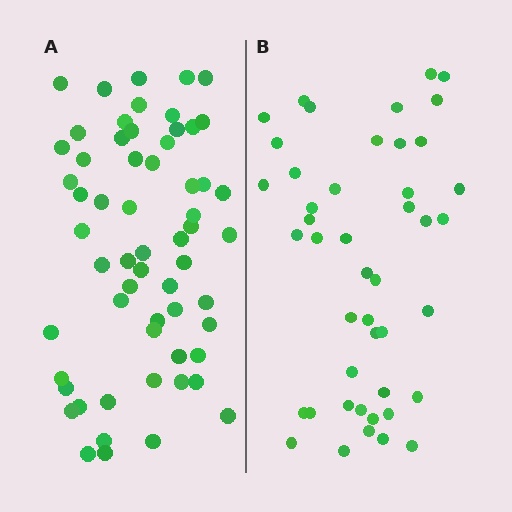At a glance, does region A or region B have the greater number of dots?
Region A (the left region) has more dots.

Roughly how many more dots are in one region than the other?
Region A has approximately 15 more dots than region B.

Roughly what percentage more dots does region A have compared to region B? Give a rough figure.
About 35% more.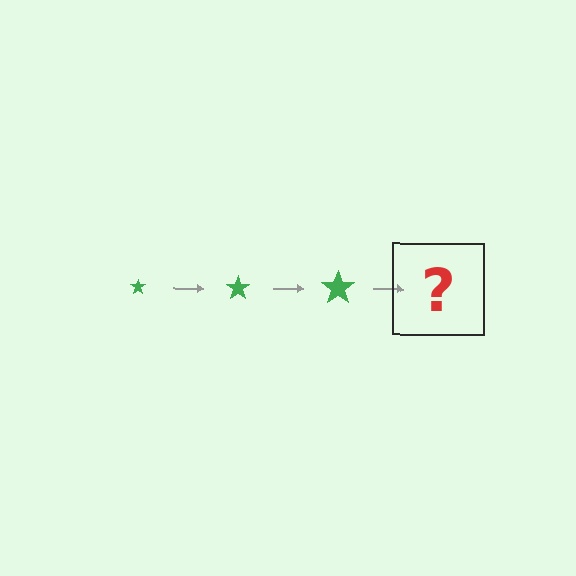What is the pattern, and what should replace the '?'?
The pattern is that the star gets progressively larger each step. The '?' should be a green star, larger than the previous one.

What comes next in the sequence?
The next element should be a green star, larger than the previous one.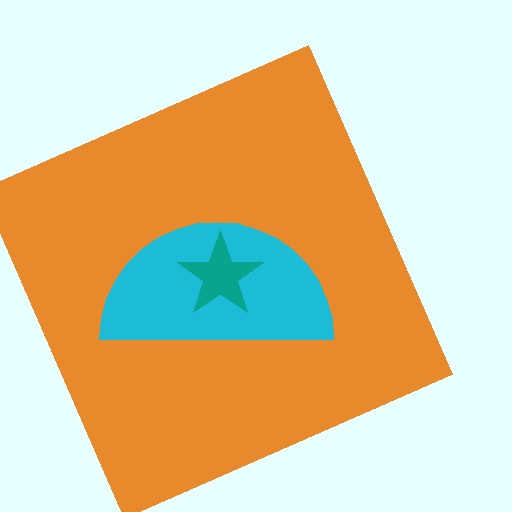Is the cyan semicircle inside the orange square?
Yes.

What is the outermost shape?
The orange square.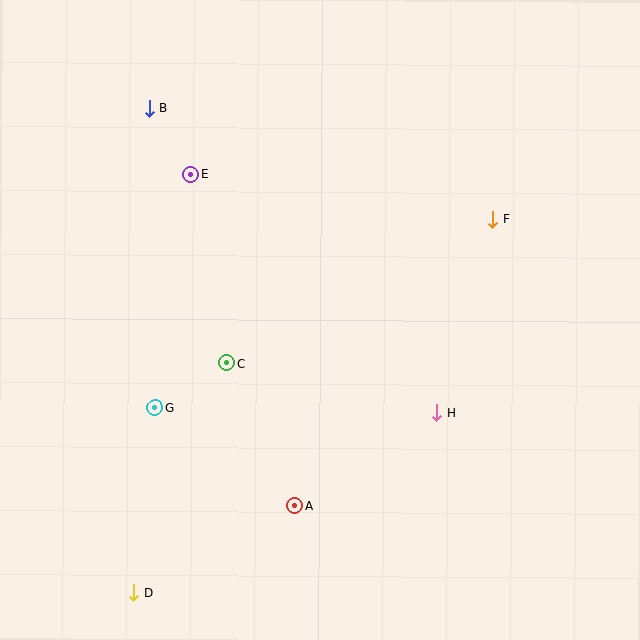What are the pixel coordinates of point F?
Point F is at (492, 219).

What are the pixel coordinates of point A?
Point A is at (295, 506).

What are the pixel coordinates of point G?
Point G is at (155, 408).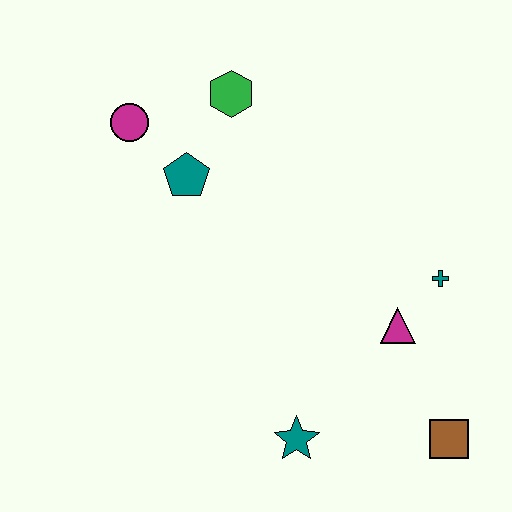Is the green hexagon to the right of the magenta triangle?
No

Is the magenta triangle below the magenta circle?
Yes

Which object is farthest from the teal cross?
The magenta circle is farthest from the teal cross.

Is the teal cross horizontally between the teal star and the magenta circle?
No